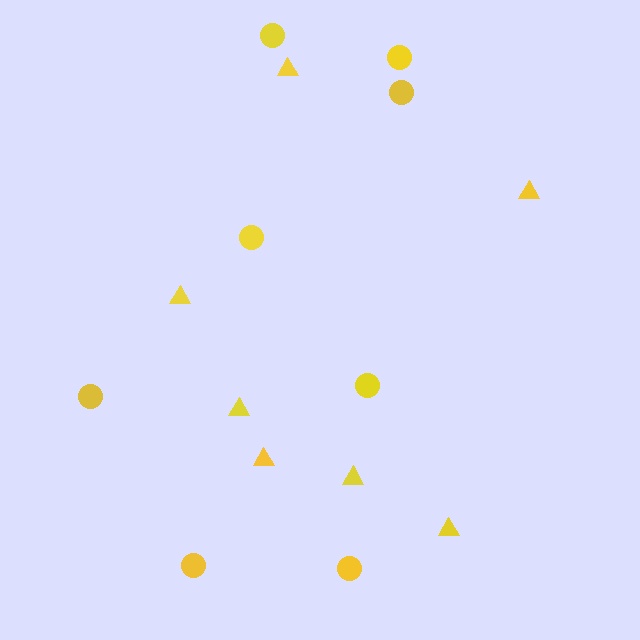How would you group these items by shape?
There are 2 groups: one group of triangles (7) and one group of circles (8).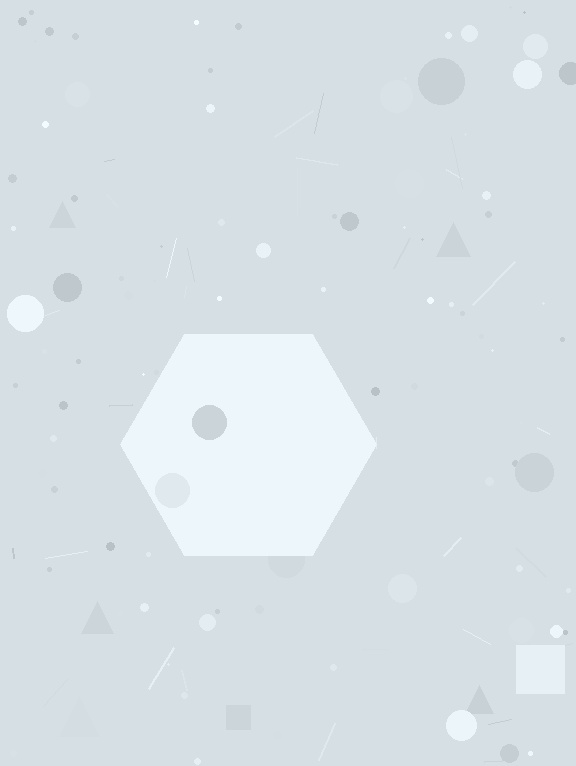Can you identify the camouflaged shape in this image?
The camouflaged shape is a hexagon.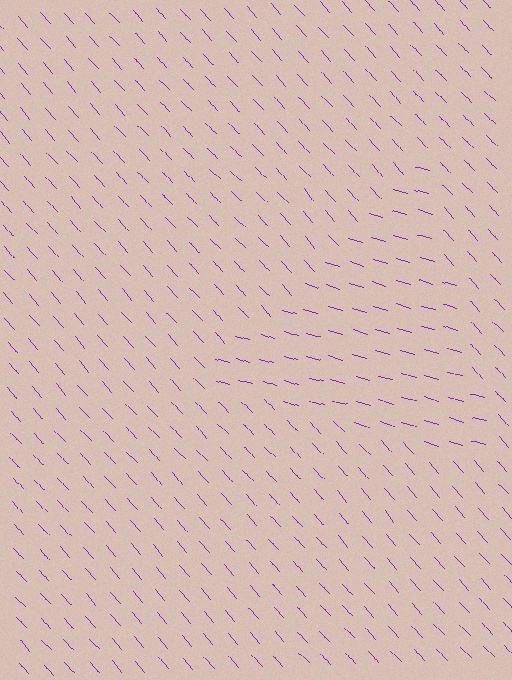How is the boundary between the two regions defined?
The boundary is defined purely by a change in line orientation (approximately 32 degrees difference). All lines are the same color and thickness.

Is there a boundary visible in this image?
Yes, there is a texture boundary formed by a change in line orientation.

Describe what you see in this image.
The image is filled with small purple line segments. A triangle region in the image has lines oriented differently from the surrounding lines, creating a visible texture boundary.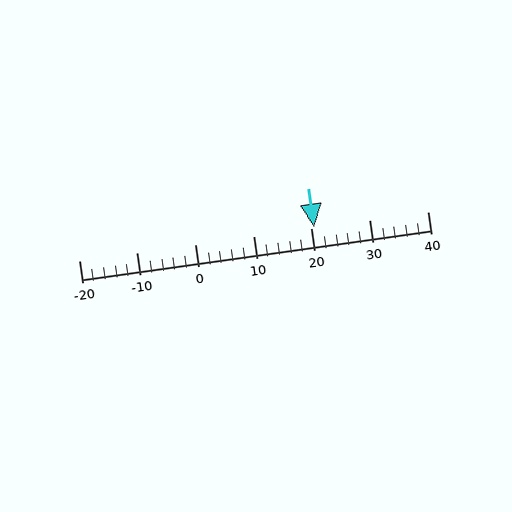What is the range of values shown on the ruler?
The ruler shows values from -20 to 40.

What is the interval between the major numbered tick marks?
The major tick marks are spaced 10 units apart.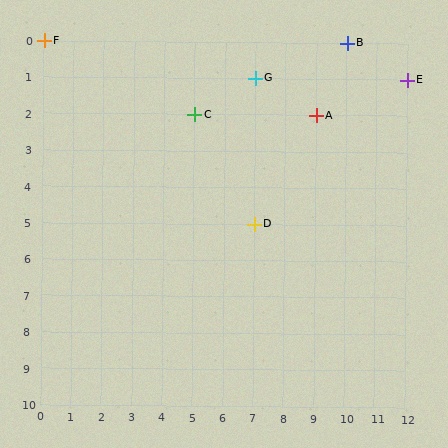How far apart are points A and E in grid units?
Points A and E are 3 columns and 1 row apart (about 3.2 grid units diagonally).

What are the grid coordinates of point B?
Point B is at grid coordinates (10, 0).